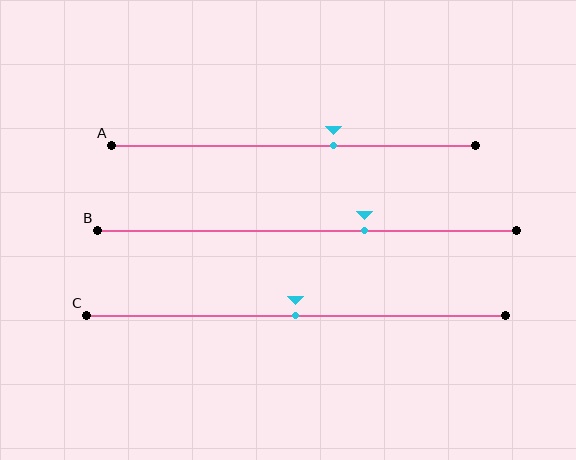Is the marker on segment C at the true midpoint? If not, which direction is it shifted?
Yes, the marker on segment C is at the true midpoint.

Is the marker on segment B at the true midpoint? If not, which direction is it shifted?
No, the marker on segment B is shifted to the right by about 14% of the segment length.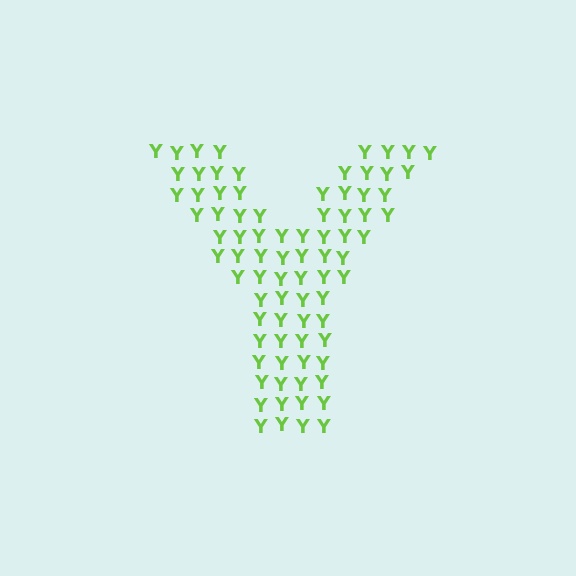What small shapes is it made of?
It is made of small letter Y's.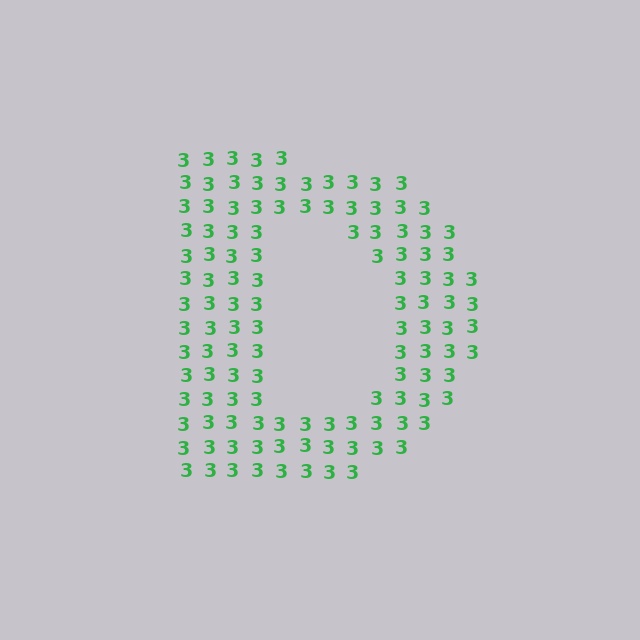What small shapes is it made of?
It is made of small digit 3's.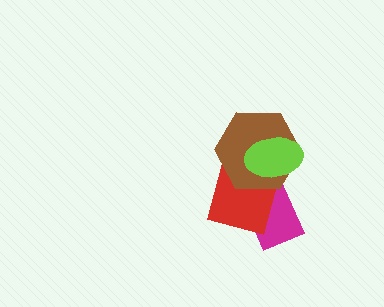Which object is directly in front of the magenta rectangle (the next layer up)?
The red square is directly in front of the magenta rectangle.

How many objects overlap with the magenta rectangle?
3 objects overlap with the magenta rectangle.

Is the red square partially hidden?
Yes, it is partially covered by another shape.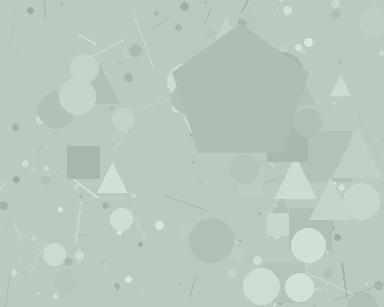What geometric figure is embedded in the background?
A pentagon is embedded in the background.